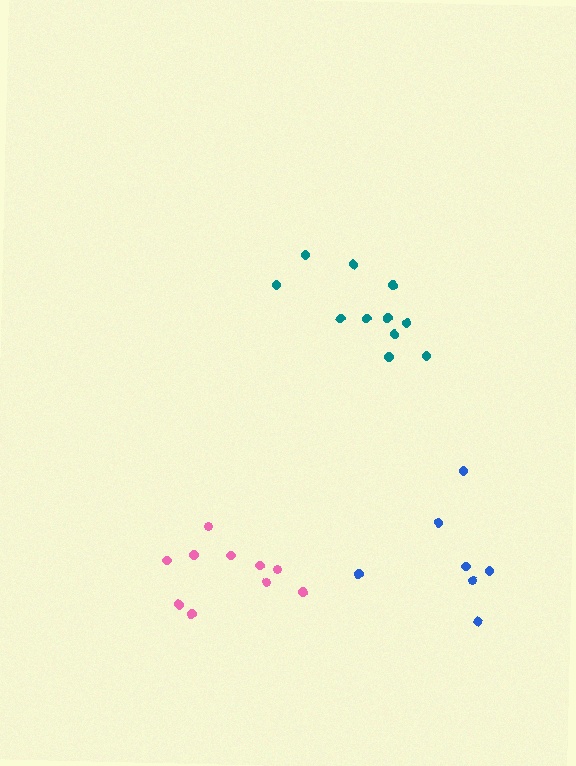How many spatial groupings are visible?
There are 3 spatial groupings.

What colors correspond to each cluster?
The clusters are colored: blue, teal, pink.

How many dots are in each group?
Group 1: 7 dots, Group 2: 11 dots, Group 3: 10 dots (28 total).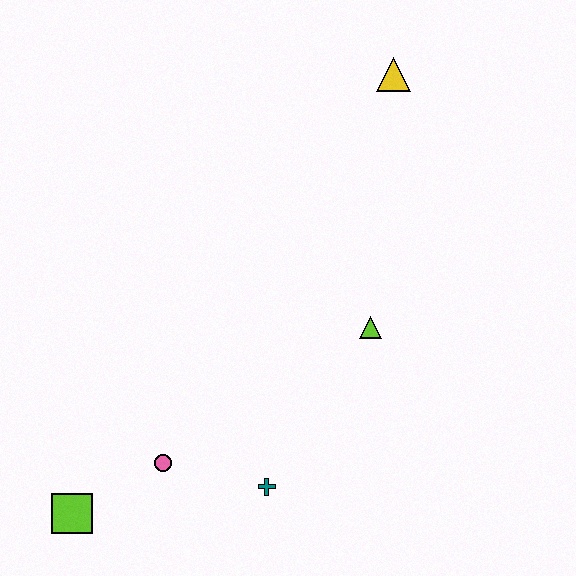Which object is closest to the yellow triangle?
The lime triangle is closest to the yellow triangle.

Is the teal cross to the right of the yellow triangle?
No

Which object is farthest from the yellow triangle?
The lime square is farthest from the yellow triangle.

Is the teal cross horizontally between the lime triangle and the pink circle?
Yes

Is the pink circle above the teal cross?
Yes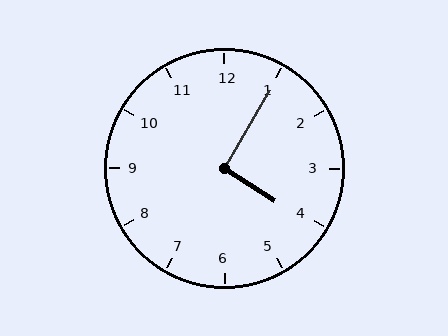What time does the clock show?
4:05.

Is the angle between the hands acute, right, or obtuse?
It is right.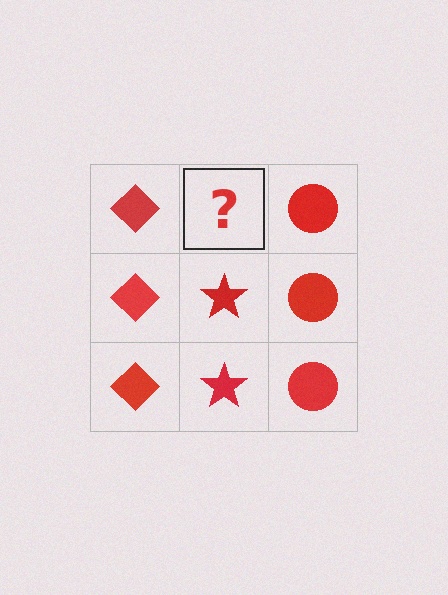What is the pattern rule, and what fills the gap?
The rule is that each column has a consistent shape. The gap should be filled with a red star.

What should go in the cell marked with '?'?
The missing cell should contain a red star.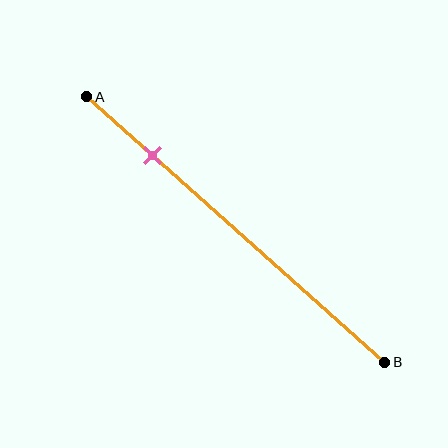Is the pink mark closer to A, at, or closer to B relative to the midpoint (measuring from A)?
The pink mark is closer to point A than the midpoint of segment AB.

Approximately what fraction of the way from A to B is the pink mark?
The pink mark is approximately 20% of the way from A to B.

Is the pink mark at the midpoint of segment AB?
No, the mark is at about 20% from A, not at the 50% midpoint.